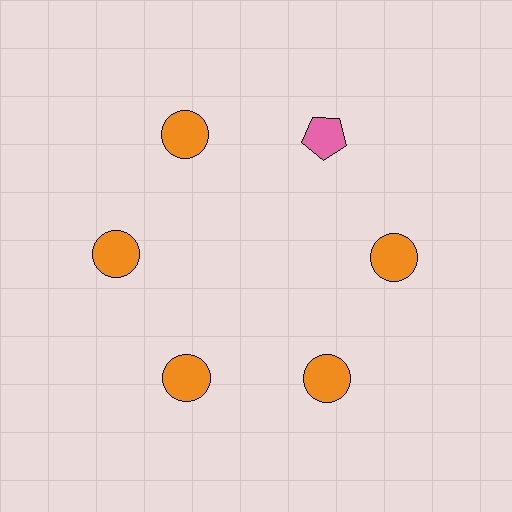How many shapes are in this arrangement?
There are 6 shapes arranged in a ring pattern.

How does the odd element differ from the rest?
It differs in both color (pink instead of orange) and shape (pentagon instead of circle).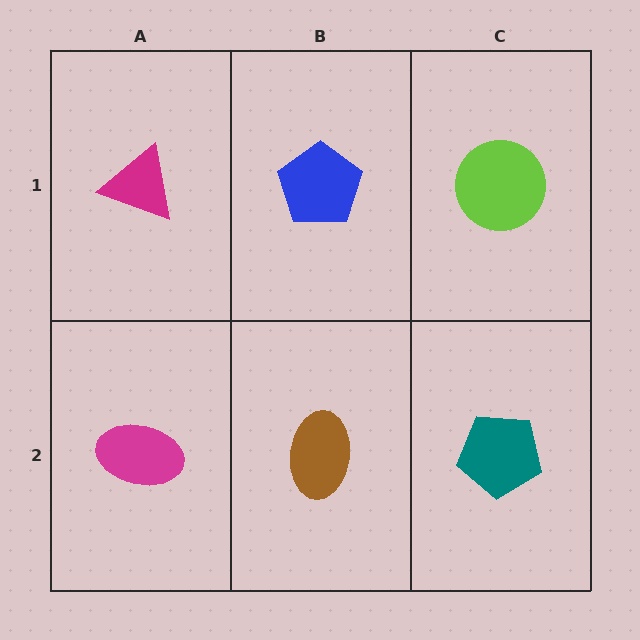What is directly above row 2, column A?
A magenta triangle.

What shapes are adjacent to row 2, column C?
A lime circle (row 1, column C), a brown ellipse (row 2, column B).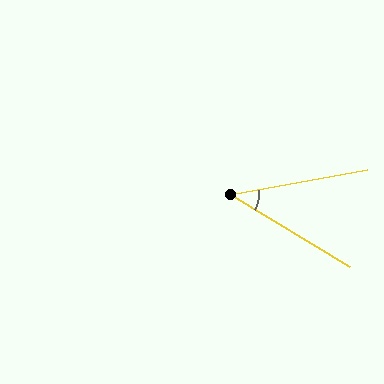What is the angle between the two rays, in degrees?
Approximately 42 degrees.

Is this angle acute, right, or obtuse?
It is acute.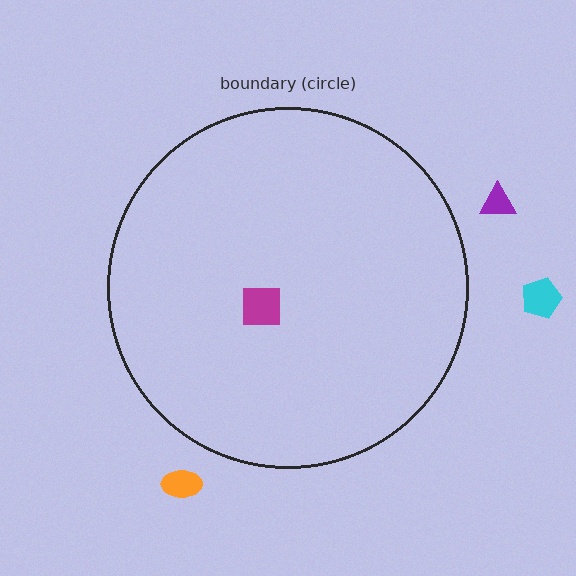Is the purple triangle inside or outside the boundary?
Outside.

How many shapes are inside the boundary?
1 inside, 3 outside.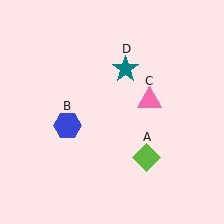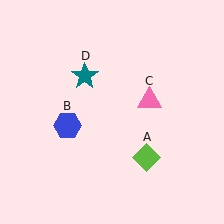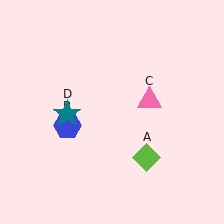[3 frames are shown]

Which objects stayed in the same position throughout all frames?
Lime diamond (object A) and blue hexagon (object B) and pink triangle (object C) remained stationary.